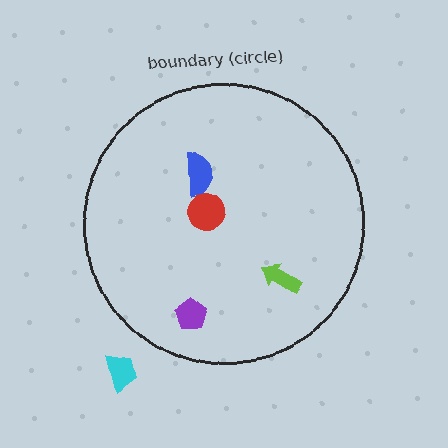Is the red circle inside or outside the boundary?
Inside.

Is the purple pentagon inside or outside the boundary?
Inside.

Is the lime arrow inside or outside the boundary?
Inside.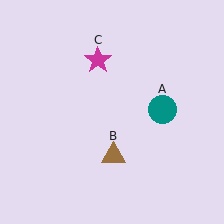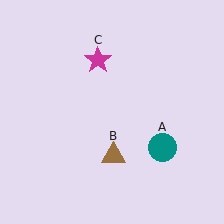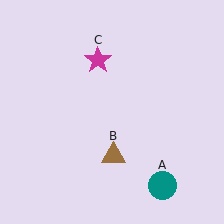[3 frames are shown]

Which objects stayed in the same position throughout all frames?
Brown triangle (object B) and magenta star (object C) remained stationary.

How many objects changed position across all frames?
1 object changed position: teal circle (object A).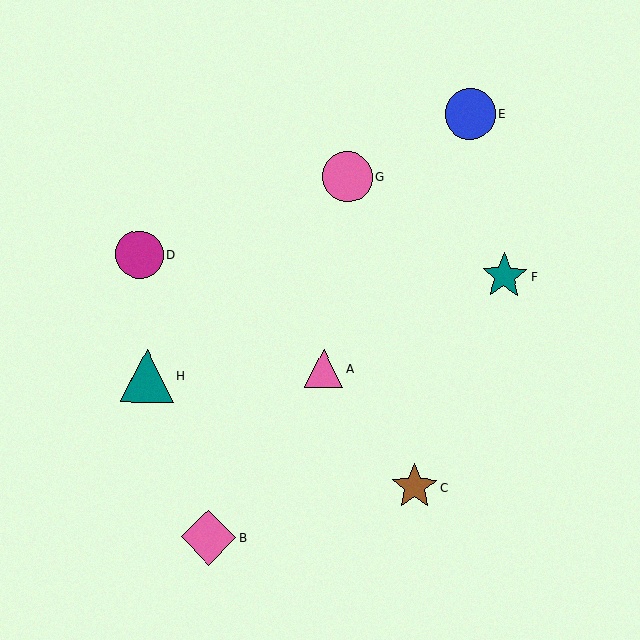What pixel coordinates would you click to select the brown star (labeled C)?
Click at (414, 487) to select the brown star C.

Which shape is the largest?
The pink diamond (labeled B) is the largest.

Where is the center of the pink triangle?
The center of the pink triangle is at (324, 369).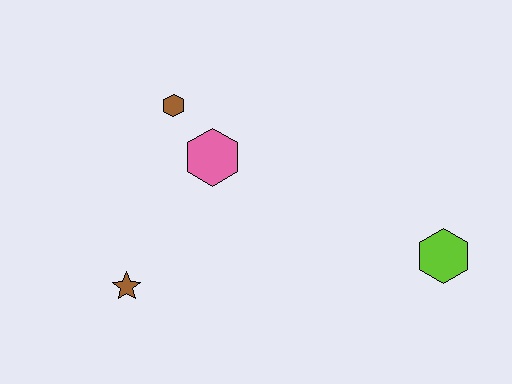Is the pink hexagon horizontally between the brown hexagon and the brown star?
No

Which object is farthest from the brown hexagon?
The lime hexagon is farthest from the brown hexagon.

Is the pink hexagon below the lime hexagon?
No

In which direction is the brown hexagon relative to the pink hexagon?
The brown hexagon is above the pink hexagon.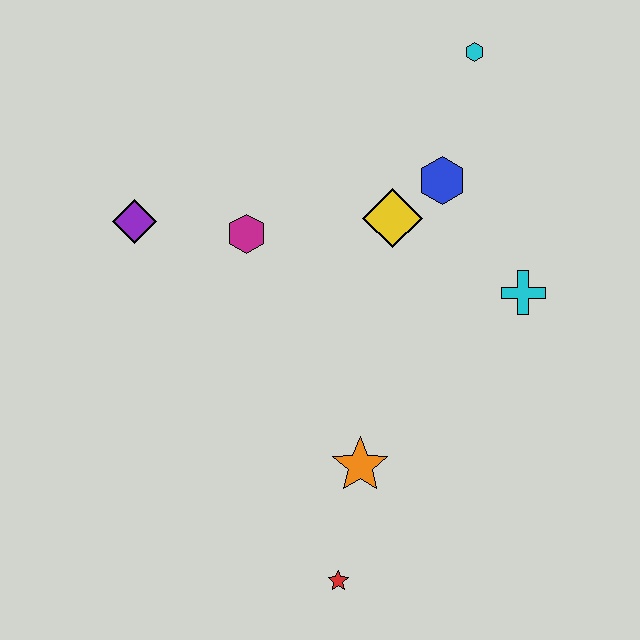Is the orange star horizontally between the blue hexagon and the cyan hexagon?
No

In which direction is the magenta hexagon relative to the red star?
The magenta hexagon is above the red star.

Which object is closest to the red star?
The orange star is closest to the red star.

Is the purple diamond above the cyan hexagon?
No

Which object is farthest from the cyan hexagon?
The red star is farthest from the cyan hexagon.